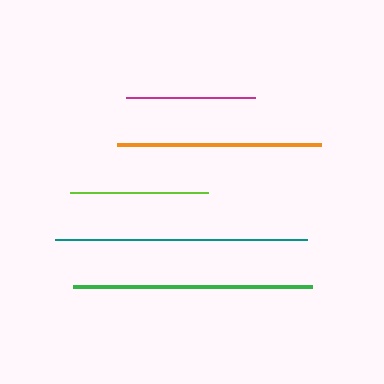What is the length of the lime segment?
The lime segment is approximately 139 pixels long.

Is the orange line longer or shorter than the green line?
The green line is longer than the orange line.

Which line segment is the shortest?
The magenta line is the shortest at approximately 129 pixels.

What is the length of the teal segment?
The teal segment is approximately 252 pixels long.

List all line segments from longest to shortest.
From longest to shortest: teal, green, orange, lime, magenta.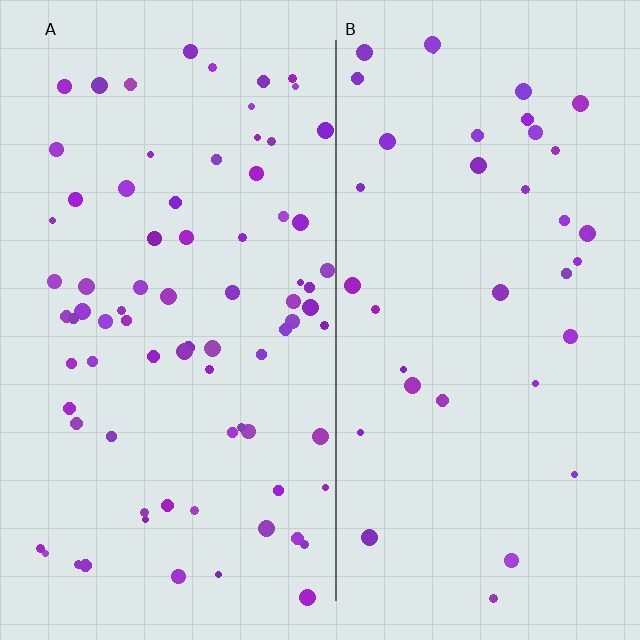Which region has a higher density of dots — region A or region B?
A (the left).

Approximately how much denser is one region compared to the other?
Approximately 2.1× — region A over region B.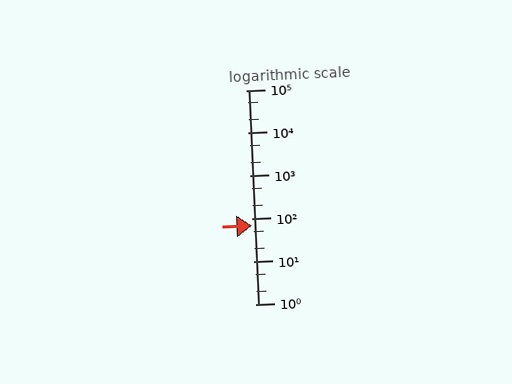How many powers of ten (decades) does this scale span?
The scale spans 5 decades, from 1 to 100000.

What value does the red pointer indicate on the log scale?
The pointer indicates approximately 70.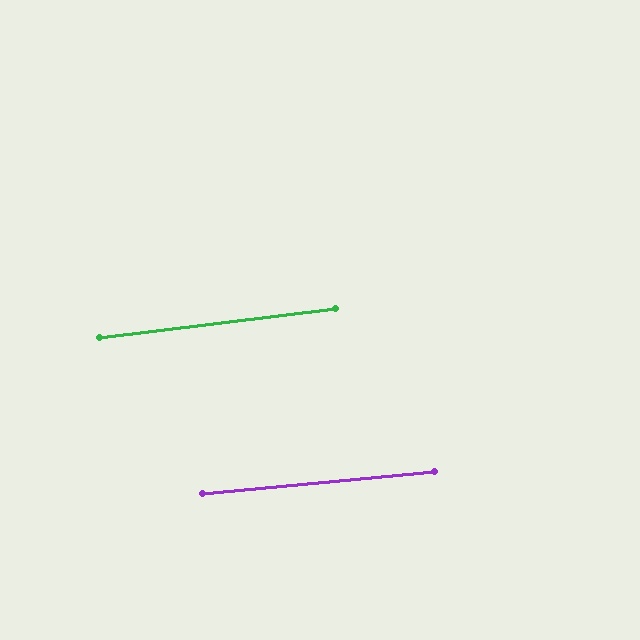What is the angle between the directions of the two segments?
Approximately 2 degrees.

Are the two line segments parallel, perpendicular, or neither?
Parallel — their directions differ by only 1.8°.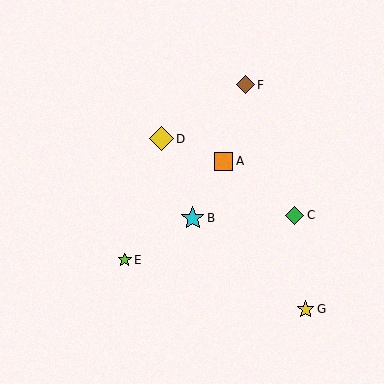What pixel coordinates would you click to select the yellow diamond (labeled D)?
Click at (161, 139) to select the yellow diamond D.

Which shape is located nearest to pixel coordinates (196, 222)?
The cyan star (labeled B) at (193, 218) is nearest to that location.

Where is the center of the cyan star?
The center of the cyan star is at (193, 218).